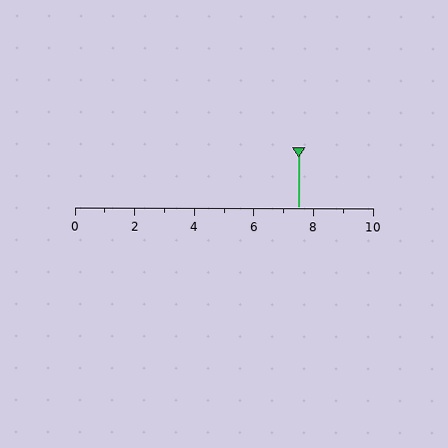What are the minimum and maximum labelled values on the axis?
The axis runs from 0 to 10.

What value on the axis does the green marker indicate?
The marker indicates approximately 7.5.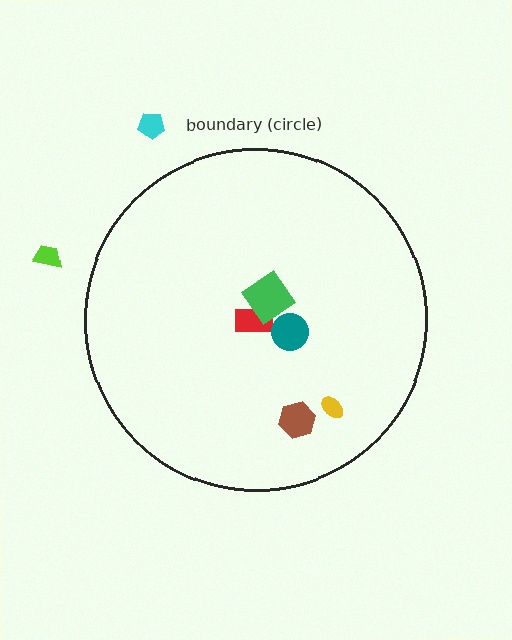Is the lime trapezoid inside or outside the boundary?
Outside.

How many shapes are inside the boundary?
5 inside, 2 outside.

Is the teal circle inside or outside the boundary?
Inside.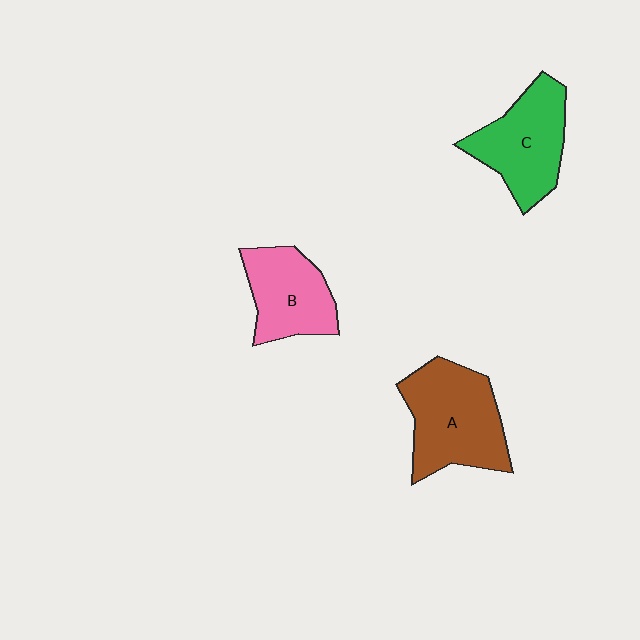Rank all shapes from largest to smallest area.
From largest to smallest: A (brown), C (green), B (pink).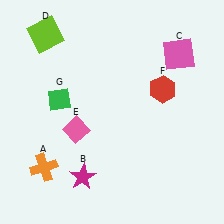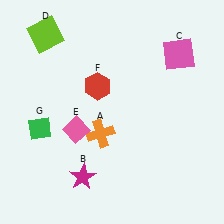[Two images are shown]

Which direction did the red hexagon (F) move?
The red hexagon (F) moved left.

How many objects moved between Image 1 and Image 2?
3 objects moved between the two images.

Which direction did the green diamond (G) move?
The green diamond (G) moved down.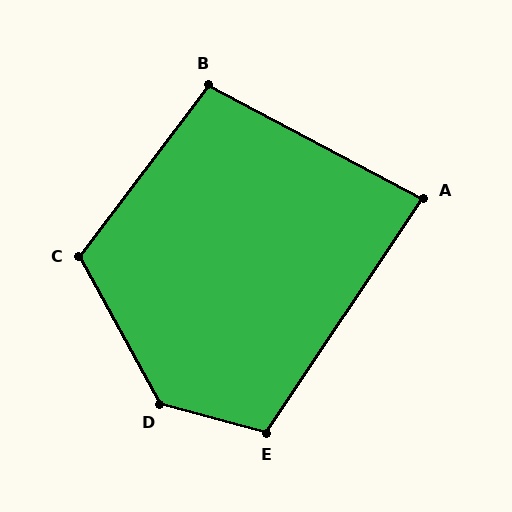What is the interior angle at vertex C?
Approximately 114 degrees (obtuse).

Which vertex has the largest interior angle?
D, at approximately 133 degrees.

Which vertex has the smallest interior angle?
A, at approximately 84 degrees.